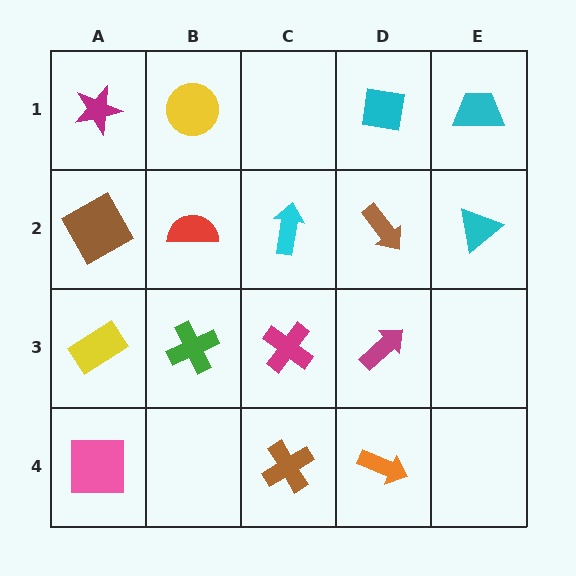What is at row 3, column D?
A magenta arrow.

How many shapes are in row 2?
5 shapes.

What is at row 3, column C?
A magenta cross.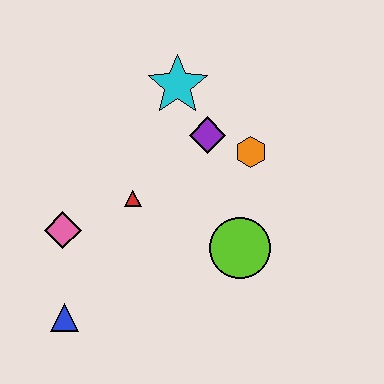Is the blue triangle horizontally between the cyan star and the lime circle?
No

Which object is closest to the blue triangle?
The pink diamond is closest to the blue triangle.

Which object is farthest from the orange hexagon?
The blue triangle is farthest from the orange hexagon.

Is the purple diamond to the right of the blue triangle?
Yes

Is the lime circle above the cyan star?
No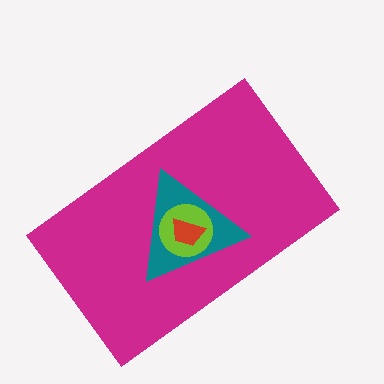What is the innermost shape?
The red trapezoid.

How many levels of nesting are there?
4.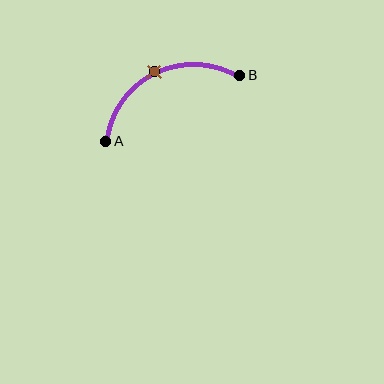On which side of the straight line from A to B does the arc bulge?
The arc bulges above the straight line connecting A and B.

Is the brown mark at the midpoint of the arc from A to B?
Yes. The brown mark lies on the arc at equal arc-length from both A and B — it is the arc midpoint.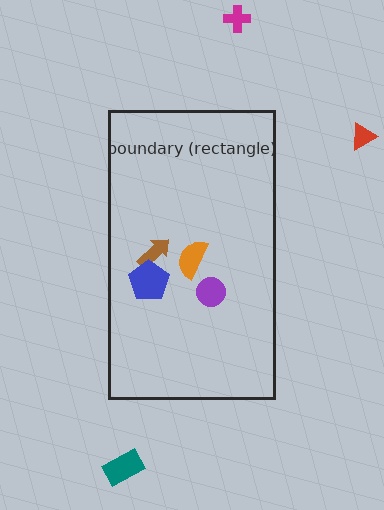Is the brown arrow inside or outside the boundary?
Inside.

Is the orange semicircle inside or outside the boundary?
Inside.